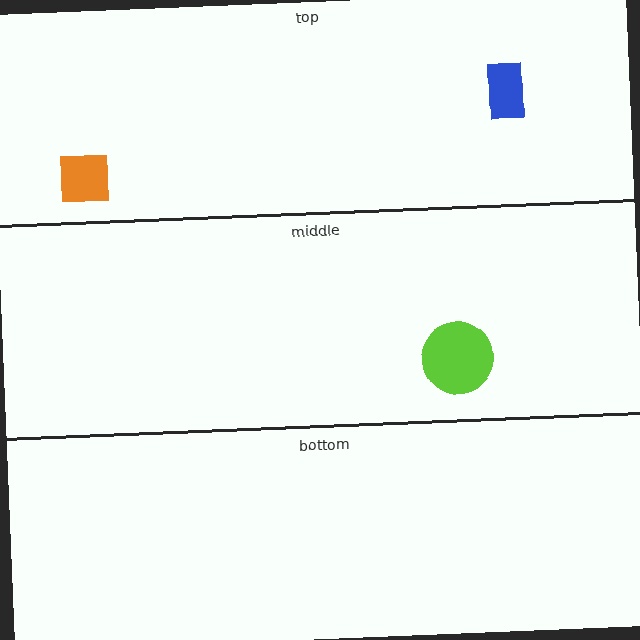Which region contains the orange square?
The top region.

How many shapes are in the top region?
2.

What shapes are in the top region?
The orange square, the blue rectangle.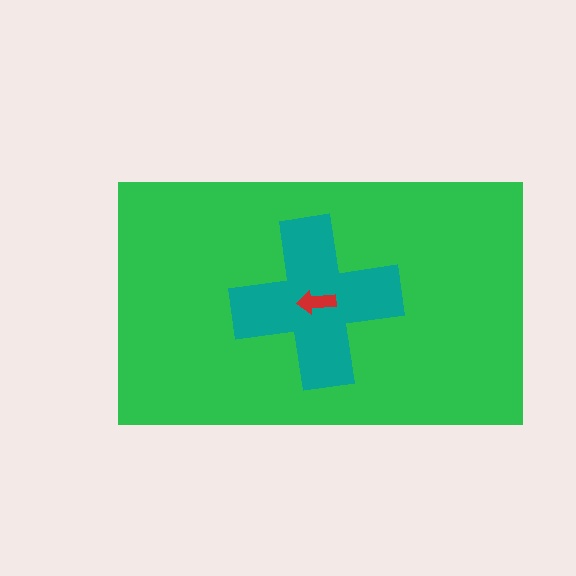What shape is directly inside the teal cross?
The red arrow.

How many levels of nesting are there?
3.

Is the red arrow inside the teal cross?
Yes.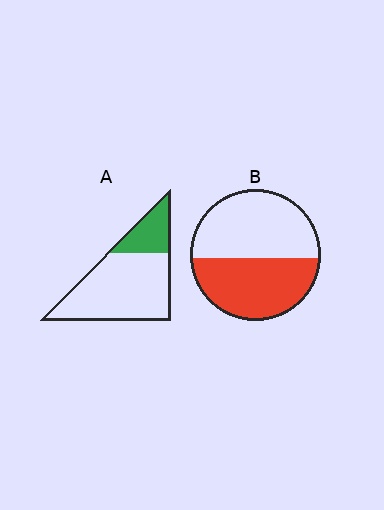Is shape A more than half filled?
No.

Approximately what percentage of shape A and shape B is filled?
A is approximately 25% and B is approximately 45%.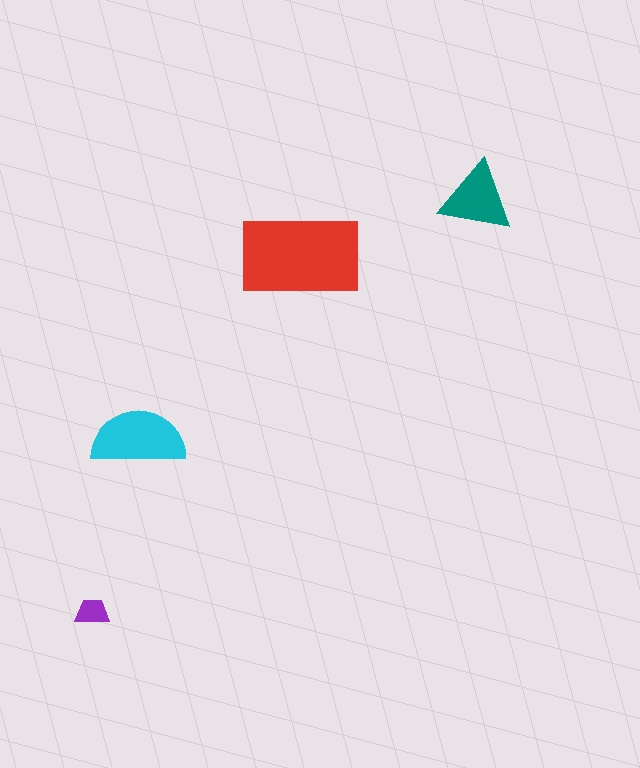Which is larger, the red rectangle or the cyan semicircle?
The red rectangle.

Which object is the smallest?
The purple trapezoid.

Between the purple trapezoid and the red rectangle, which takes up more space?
The red rectangle.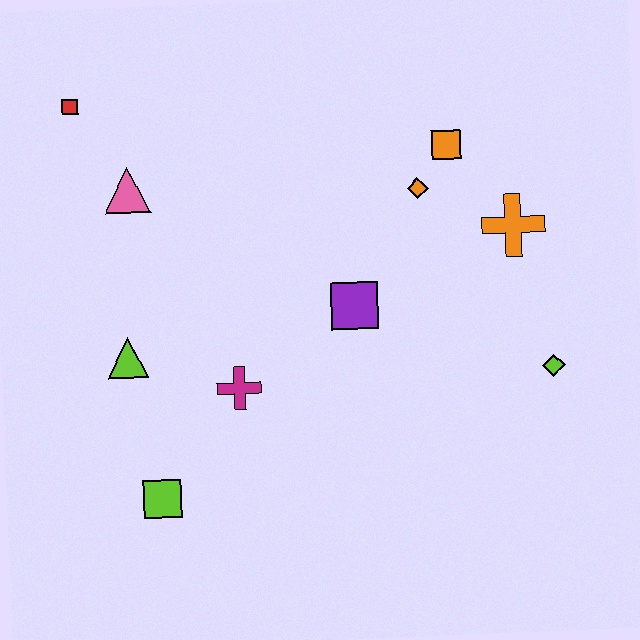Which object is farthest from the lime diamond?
The red square is farthest from the lime diamond.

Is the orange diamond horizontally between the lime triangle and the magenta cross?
No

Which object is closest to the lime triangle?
The magenta cross is closest to the lime triangle.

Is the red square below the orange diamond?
No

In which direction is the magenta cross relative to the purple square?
The magenta cross is to the left of the purple square.